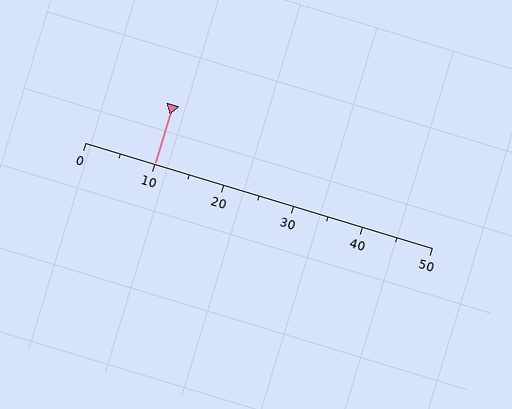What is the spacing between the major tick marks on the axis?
The major ticks are spaced 10 apart.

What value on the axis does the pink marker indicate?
The marker indicates approximately 10.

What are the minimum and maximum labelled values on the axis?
The axis runs from 0 to 50.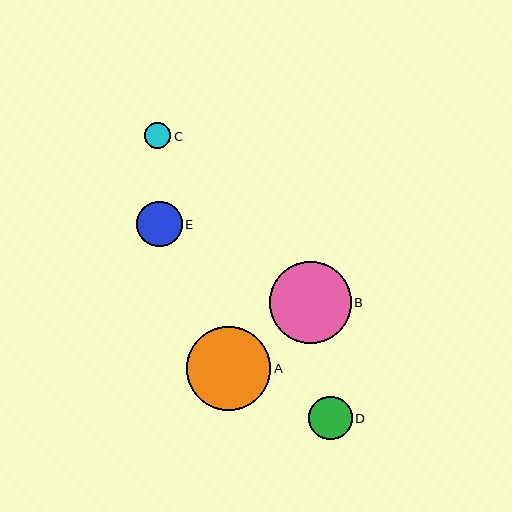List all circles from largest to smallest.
From largest to smallest: A, B, E, D, C.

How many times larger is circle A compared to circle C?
Circle A is approximately 3.2 times the size of circle C.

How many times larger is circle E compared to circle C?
Circle E is approximately 1.7 times the size of circle C.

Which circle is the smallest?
Circle C is the smallest with a size of approximately 26 pixels.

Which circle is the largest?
Circle A is the largest with a size of approximately 84 pixels.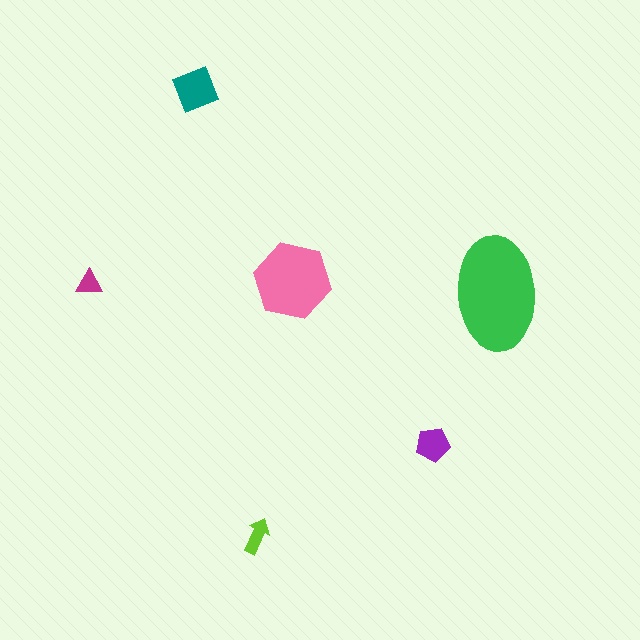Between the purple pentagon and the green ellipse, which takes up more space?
The green ellipse.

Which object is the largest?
The green ellipse.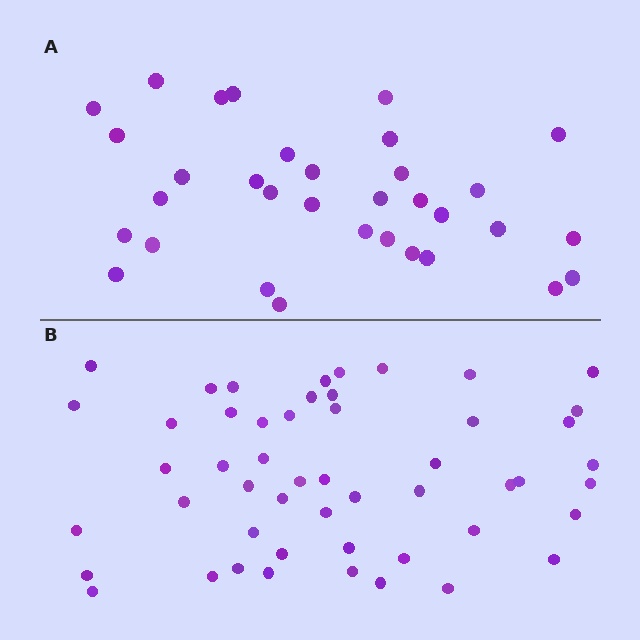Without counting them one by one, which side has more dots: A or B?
Region B (the bottom region) has more dots.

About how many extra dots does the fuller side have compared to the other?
Region B has approximately 20 more dots than region A.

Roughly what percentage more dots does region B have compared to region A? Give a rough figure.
About 55% more.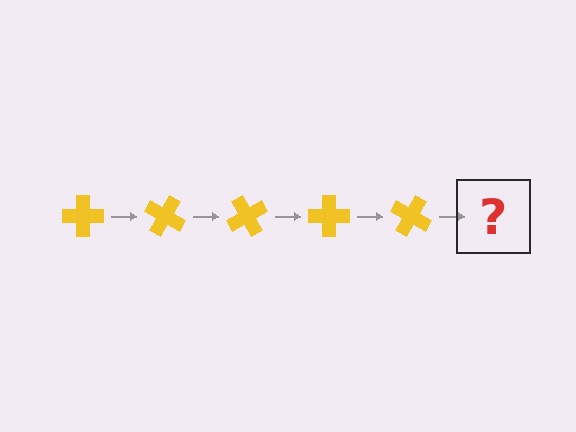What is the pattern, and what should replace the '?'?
The pattern is that the cross rotates 30 degrees each step. The '?' should be a yellow cross rotated 150 degrees.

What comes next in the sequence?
The next element should be a yellow cross rotated 150 degrees.